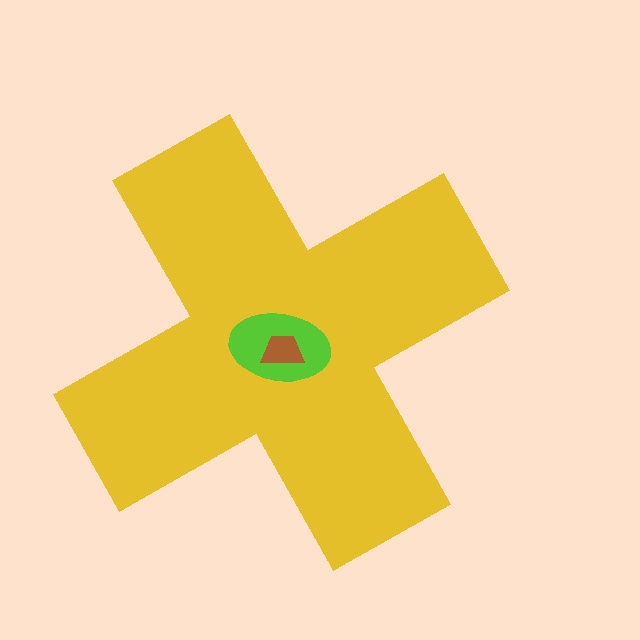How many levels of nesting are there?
3.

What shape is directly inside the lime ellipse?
The brown trapezoid.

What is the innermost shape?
The brown trapezoid.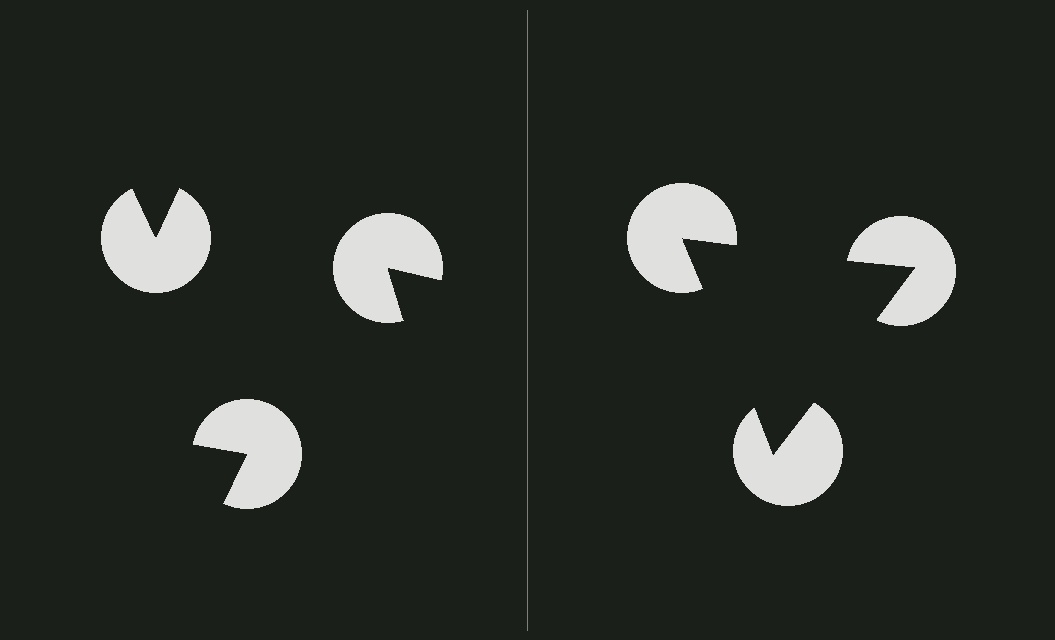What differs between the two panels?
The pac-man discs are positioned identically on both sides; only the wedge orientations differ. On the right they align to a triangle; on the left they are misaligned.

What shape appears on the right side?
An illusory triangle.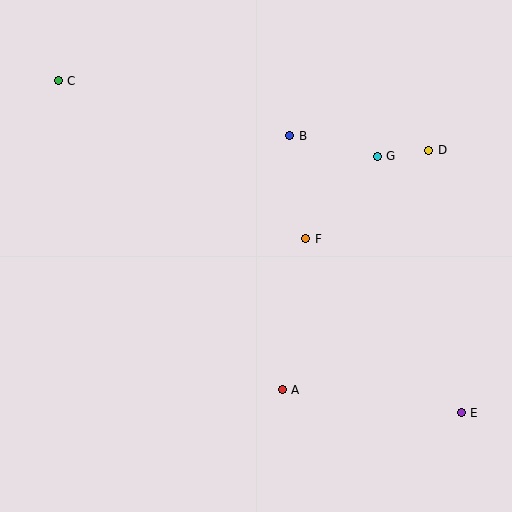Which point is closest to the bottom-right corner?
Point E is closest to the bottom-right corner.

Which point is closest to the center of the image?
Point F at (306, 239) is closest to the center.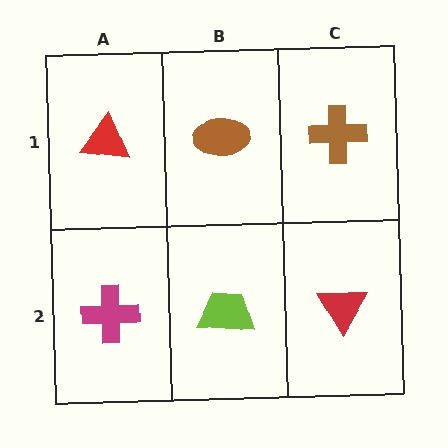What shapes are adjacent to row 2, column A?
A red triangle (row 1, column A), a lime trapezoid (row 2, column B).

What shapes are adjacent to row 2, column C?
A brown cross (row 1, column C), a lime trapezoid (row 2, column B).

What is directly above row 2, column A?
A red triangle.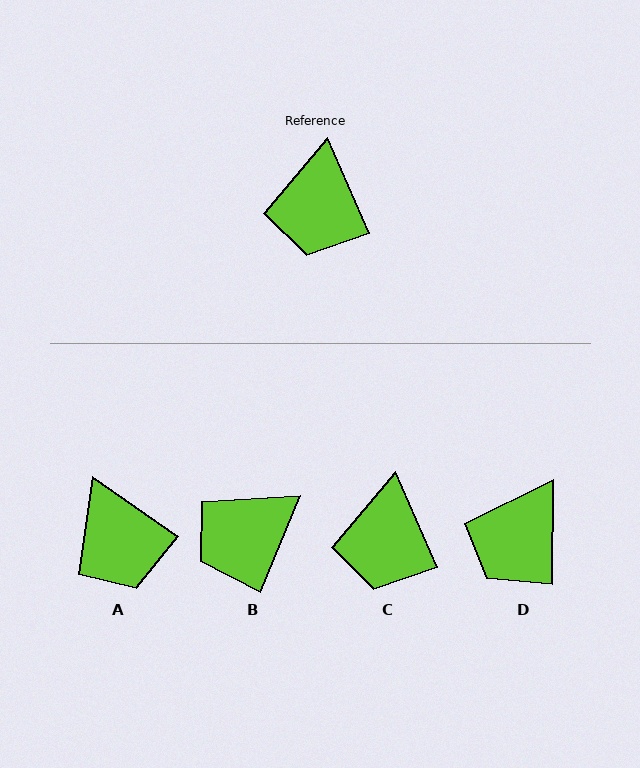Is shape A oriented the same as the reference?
No, it is off by about 32 degrees.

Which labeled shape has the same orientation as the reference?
C.